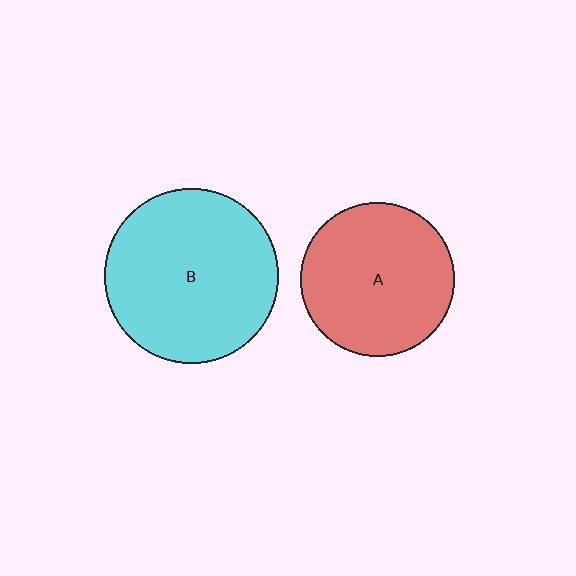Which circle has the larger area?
Circle B (cyan).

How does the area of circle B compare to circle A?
Approximately 1.3 times.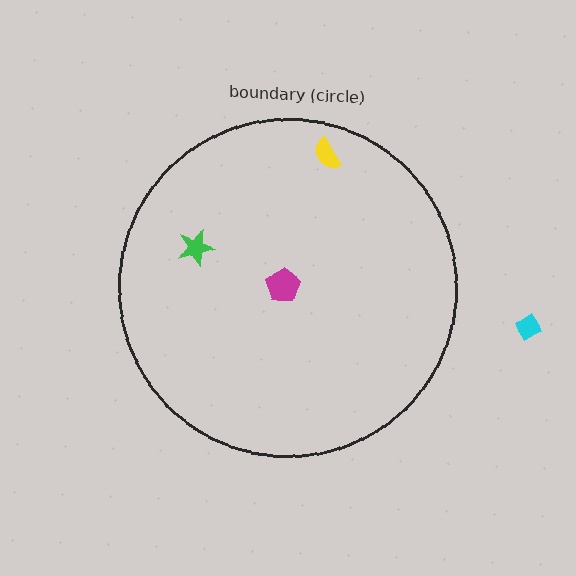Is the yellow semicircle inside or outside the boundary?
Inside.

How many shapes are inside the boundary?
3 inside, 1 outside.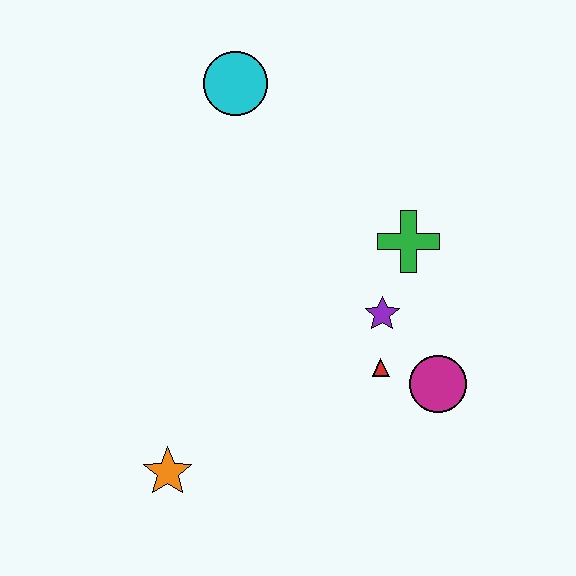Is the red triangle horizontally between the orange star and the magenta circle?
Yes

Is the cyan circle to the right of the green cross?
No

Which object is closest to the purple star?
The red triangle is closest to the purple star.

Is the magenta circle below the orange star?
No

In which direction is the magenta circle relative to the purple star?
The magenta circle is below the purple star.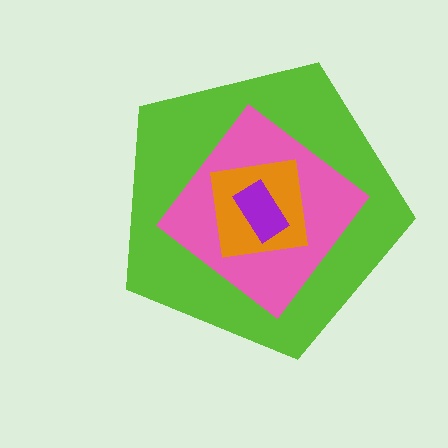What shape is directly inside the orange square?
The purple rectangle.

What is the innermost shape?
The purple rectangle.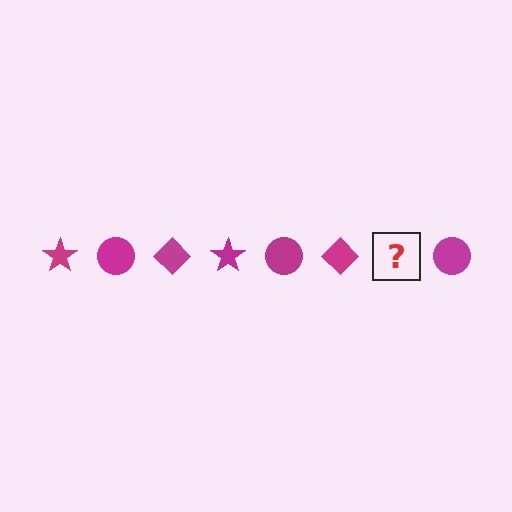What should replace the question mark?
The question mark should be replaced with a magenta star.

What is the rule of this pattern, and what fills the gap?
The rule is that the pattern cycles through star, circle, diamond shapes in magenta. The gap should be filled with a magenta star.